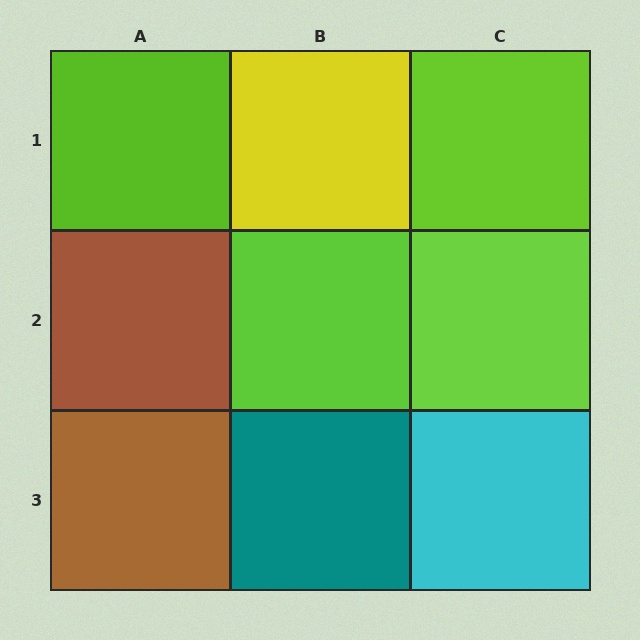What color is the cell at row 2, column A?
Brown.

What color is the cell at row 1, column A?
Lime.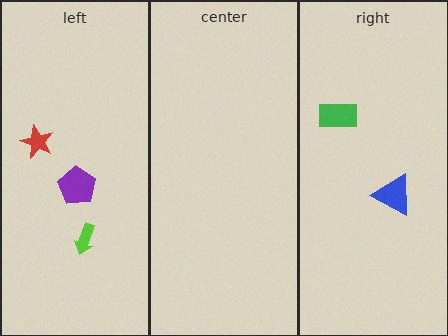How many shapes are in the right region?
2.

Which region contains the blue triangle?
The right region.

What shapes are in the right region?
The blue triangle, the green rectangle.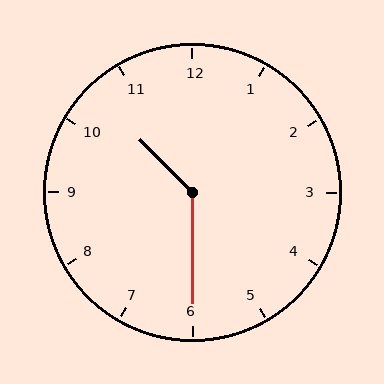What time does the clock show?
10:30.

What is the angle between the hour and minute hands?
Approximately 135 degrees.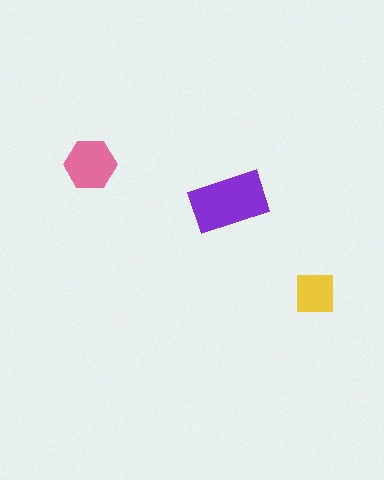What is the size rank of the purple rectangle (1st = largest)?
1st.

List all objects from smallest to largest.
The yellow square, the pink hexagon, the purple rectangle.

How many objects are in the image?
There are 3 objects in the image.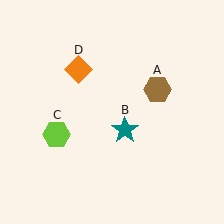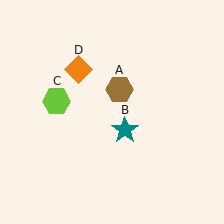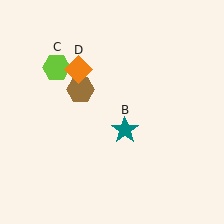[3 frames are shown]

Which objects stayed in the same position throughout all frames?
Teal star (object B) and orange diamond (object D) remained stationary.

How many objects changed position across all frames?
2 objects changed position: brown hexagon (object A), lime hexagon (object C).